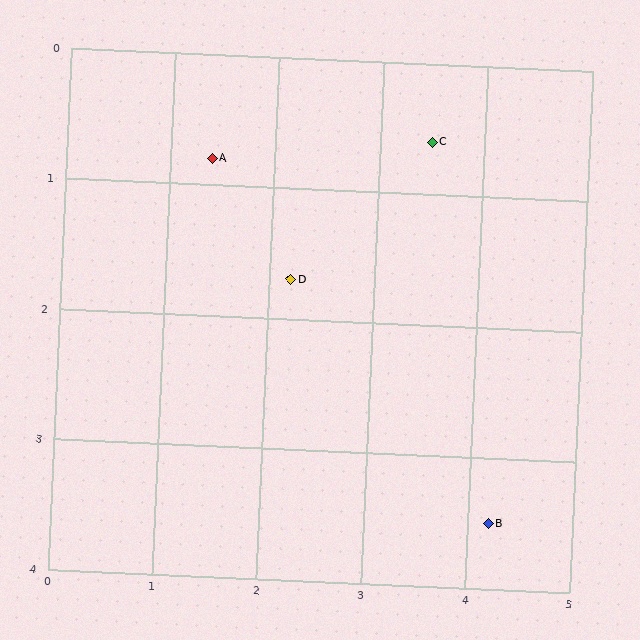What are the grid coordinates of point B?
Point B is at approximately (4.2, 3.5).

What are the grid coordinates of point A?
Point A is at approximately (1.4, 0.8).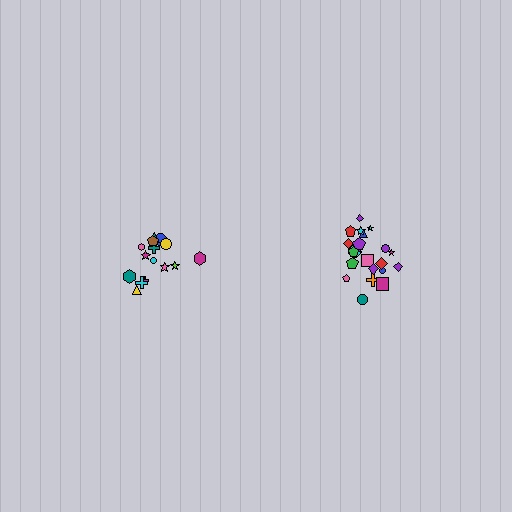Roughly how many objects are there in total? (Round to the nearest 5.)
Roughly 35 objects in total.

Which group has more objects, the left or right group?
The right group.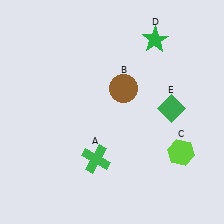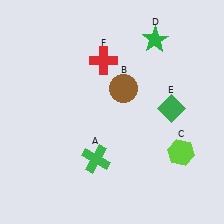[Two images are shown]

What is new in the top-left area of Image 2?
A red cross (F) was added in the top-left area of Image 2.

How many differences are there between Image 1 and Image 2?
There is 1 difference between the two images.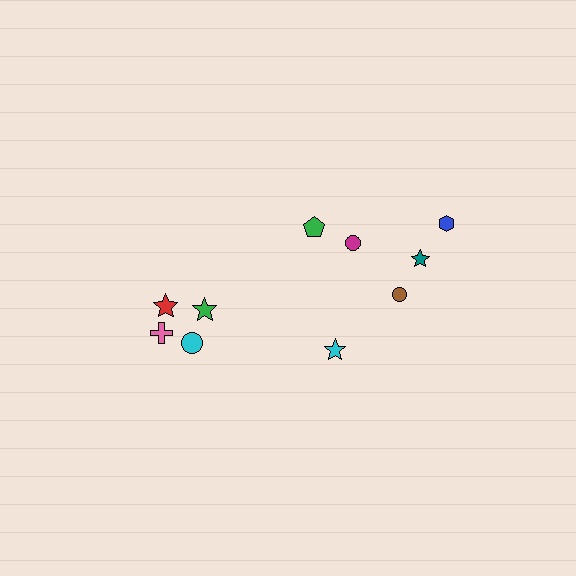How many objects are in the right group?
There are 6 objects.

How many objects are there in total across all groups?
There are 10 objects.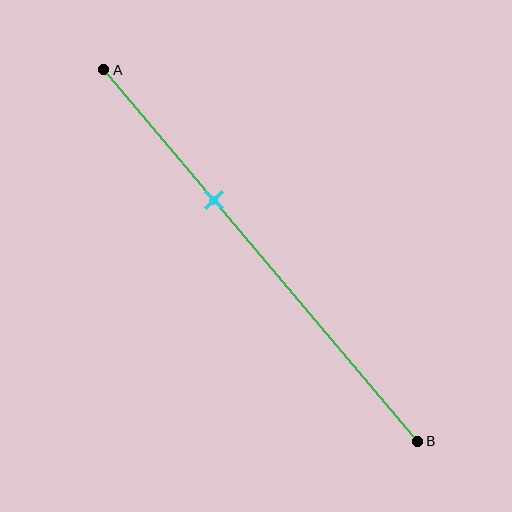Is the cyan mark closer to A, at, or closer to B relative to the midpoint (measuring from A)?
The cyan mark is closer to point A than the midpoint of segment AB.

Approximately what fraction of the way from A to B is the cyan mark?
The cyan mark is approximately 35% of the way from A to B.